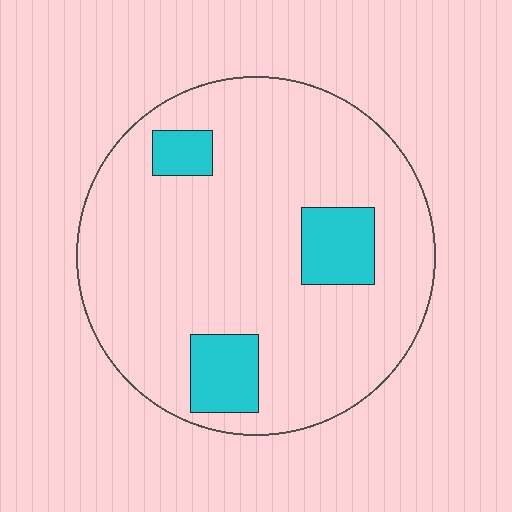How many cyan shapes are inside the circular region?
3.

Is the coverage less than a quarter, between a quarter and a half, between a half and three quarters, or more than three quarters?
Less than a quarter.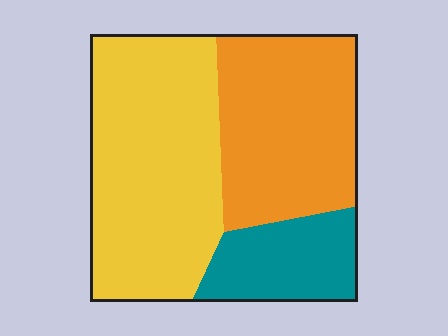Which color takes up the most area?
Yellow, at roughly 45%.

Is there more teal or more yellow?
Yellow.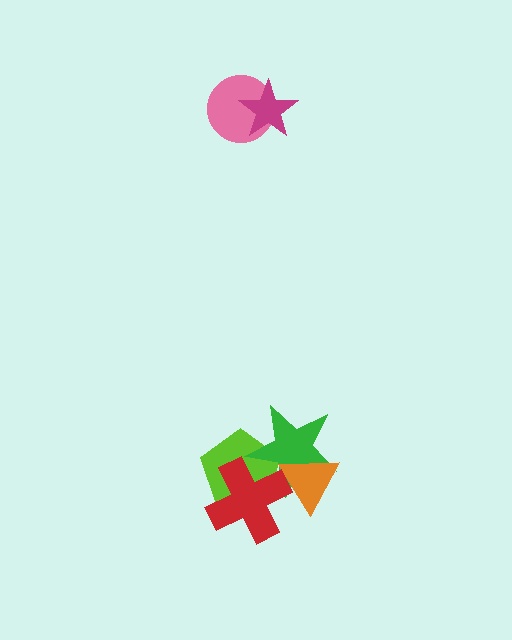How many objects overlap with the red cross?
3 objects overlap with the red cross.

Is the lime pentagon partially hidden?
Yes, it is partially covered by another shape.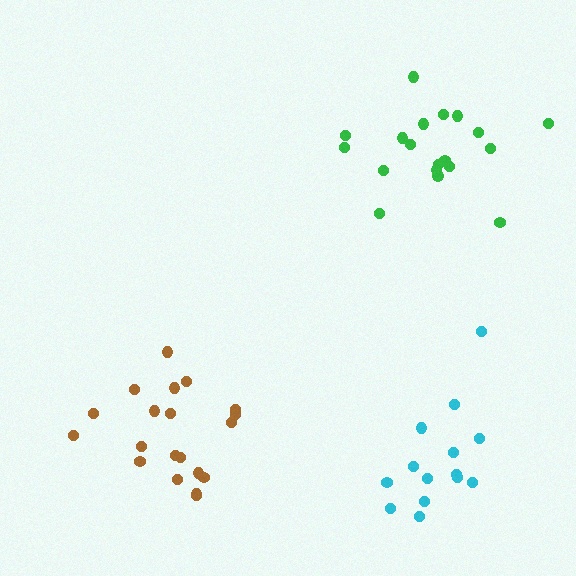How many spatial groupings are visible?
There are 3 spatial groupings.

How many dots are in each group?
Group 1: 20 dots, Group 2: 19 dots, Group 3: 14 dots (53 total).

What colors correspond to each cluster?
The clusters are colored: brown, green, cyan.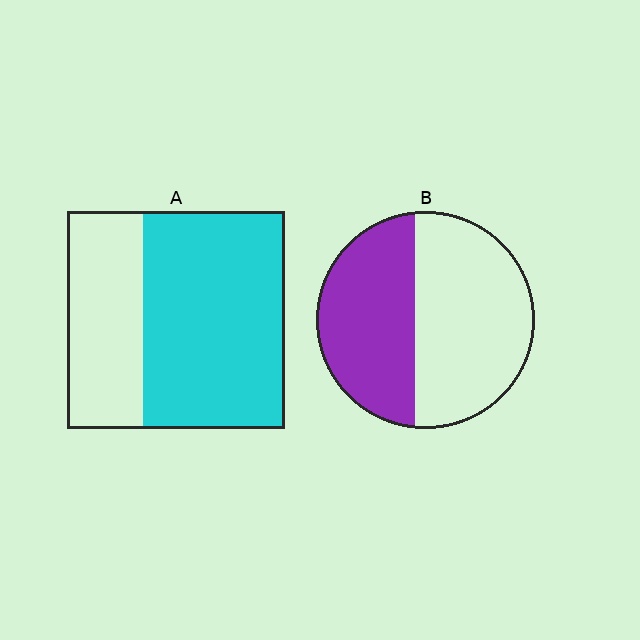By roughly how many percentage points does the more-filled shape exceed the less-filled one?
By roughly 20 percentage points (A over B).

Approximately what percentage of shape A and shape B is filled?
A is approximately 65% and B is approximately 45%.